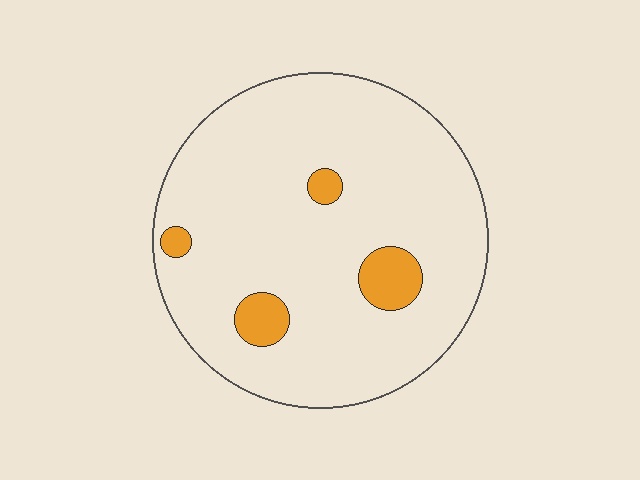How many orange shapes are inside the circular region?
4.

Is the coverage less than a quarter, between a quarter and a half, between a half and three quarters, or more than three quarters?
Less than a quarter.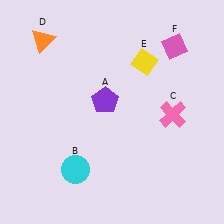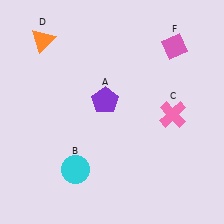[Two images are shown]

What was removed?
The yellow diamond (E) was removed in Image 2.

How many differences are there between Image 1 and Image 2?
There is 1 difference between the two images.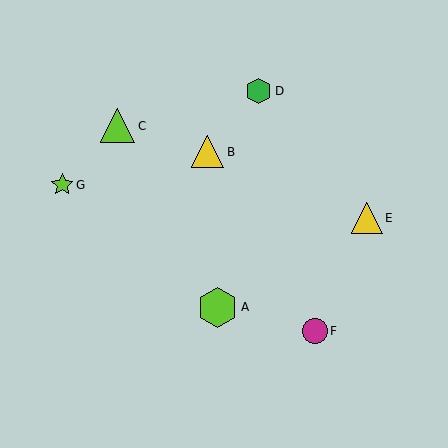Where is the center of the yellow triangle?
The center of the yellow triangle is at (208, 152).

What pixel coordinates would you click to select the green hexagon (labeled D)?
Click at (259, 91) to select the green hexagon D.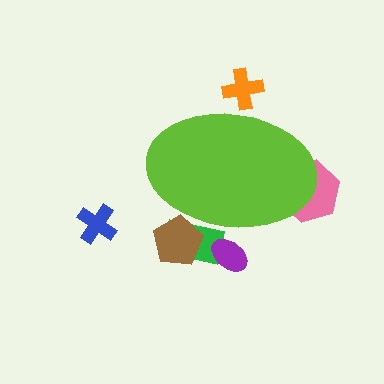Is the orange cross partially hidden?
Yes, the orange cross is partially hidden behind the lime ellipse.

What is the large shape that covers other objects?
A lime ellipse.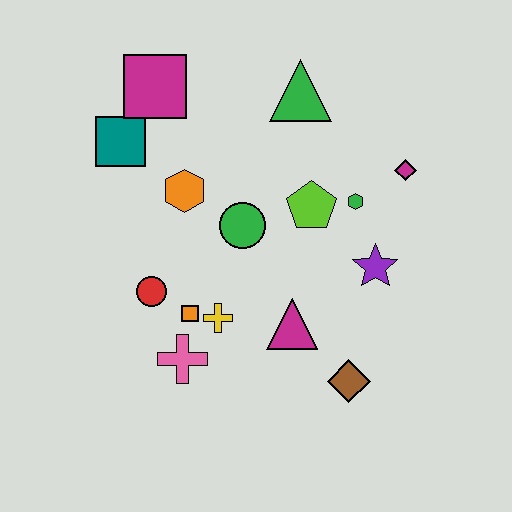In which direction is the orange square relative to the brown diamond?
The orange square is to the left of the brown diamond.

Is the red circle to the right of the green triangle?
No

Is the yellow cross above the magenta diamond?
No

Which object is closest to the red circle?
The orange square is closest to the red circle.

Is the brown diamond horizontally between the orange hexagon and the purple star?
Yes